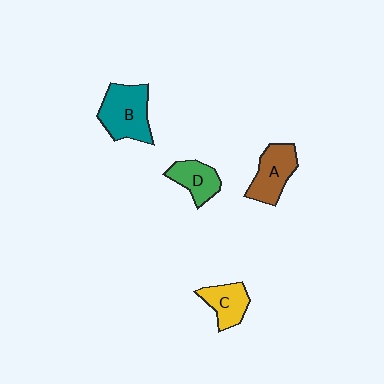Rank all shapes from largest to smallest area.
From largest to smallest: B (teal), A (brown), C (yellow), D (green).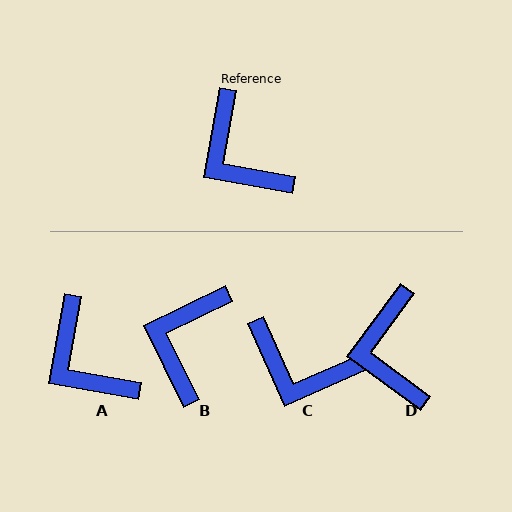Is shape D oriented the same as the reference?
No, it is off by about 26 degrees.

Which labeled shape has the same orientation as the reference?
A.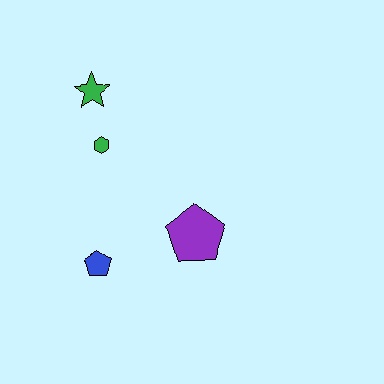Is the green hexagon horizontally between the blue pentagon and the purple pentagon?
Yes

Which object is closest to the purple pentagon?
The blue pentagon is closest to the purple pentagon.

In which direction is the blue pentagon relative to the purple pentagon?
The blue pentagon is to the left of the purple pentagon.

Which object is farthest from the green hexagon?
The purple pentagon is farthest from the green hexagon.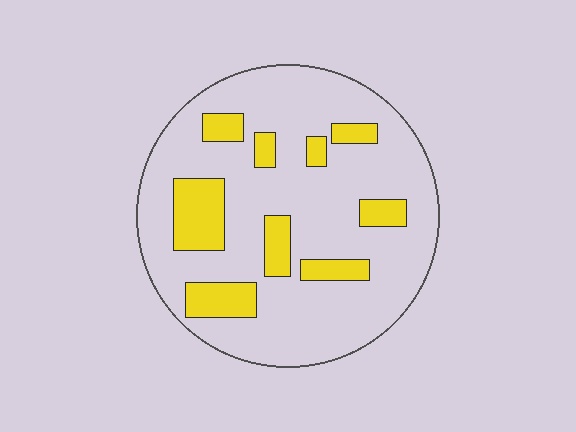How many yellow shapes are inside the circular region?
9.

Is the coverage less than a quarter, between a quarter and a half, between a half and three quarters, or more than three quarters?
Less than a quarter.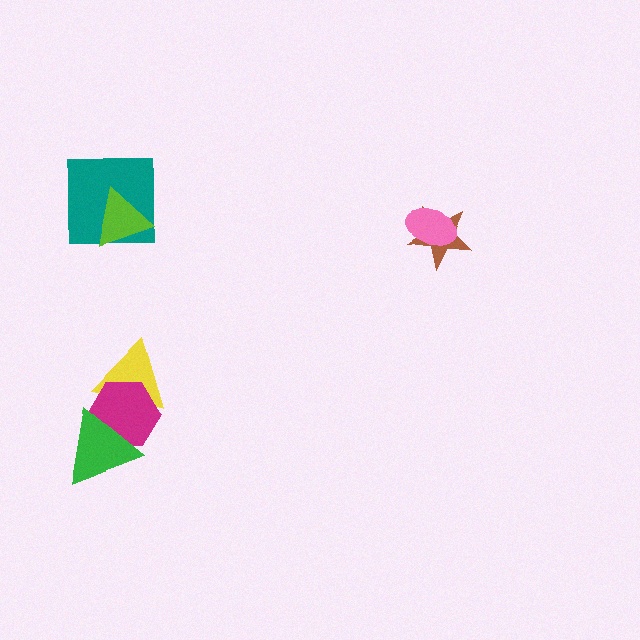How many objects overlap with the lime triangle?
1 object overlaps with the lime triangle.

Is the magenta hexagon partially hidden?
Yes, it is partially covered by another shape.